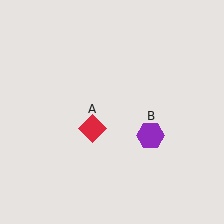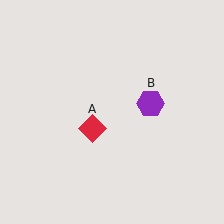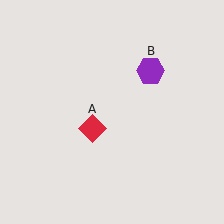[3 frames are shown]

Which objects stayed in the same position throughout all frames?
Red diamond (object A) remained stationary.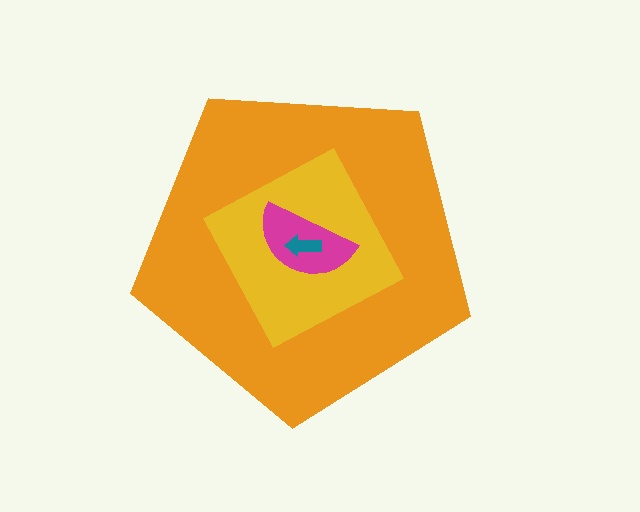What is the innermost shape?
The teal arrow.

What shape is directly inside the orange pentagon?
The yellow square.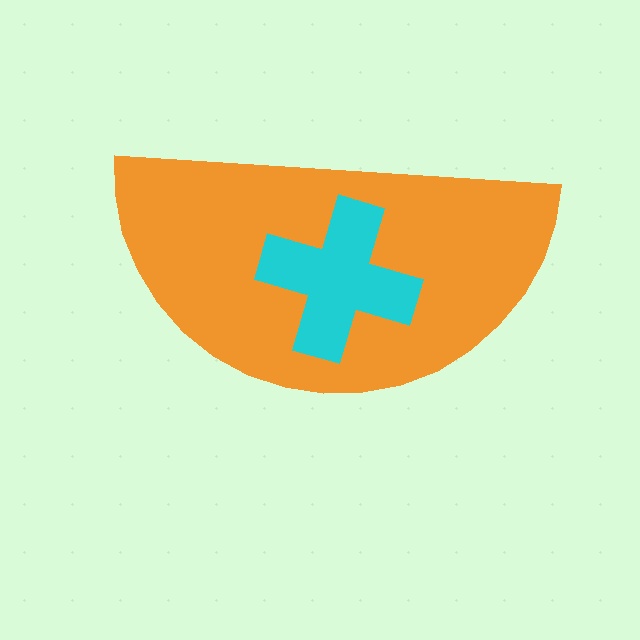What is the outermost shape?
The orange semicircle.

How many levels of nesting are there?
2.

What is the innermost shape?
The cyan cross.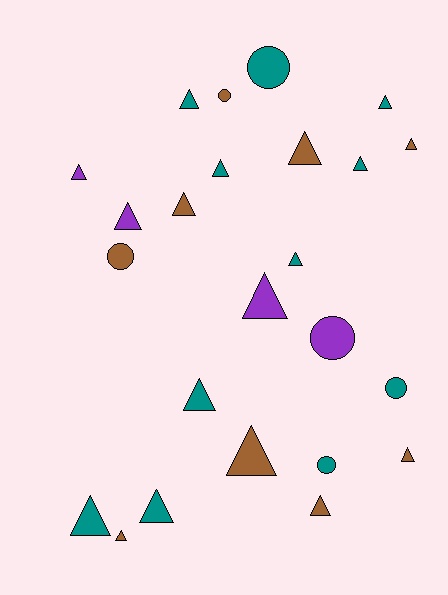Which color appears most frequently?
Teal, with 11 objects.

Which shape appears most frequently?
Triangle, with 18 objects.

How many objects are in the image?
There are 24 objects.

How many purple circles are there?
There is 1 purple circle.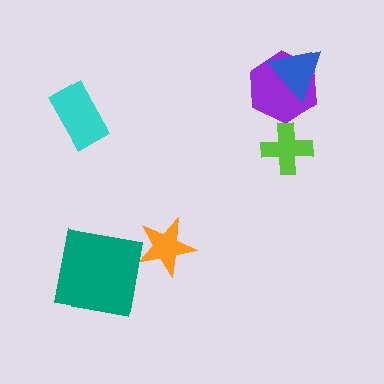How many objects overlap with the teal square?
0 objects overlap with the teal square.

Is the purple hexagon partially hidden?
Yes, it is partially covered by another shape.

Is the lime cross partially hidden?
No, no other shape covers it.